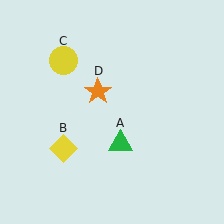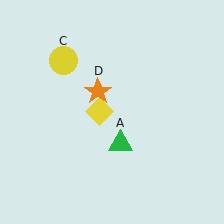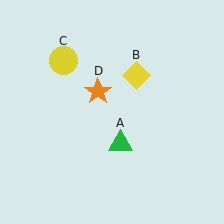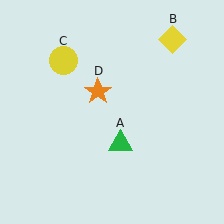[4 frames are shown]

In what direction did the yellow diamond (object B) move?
The yellow diamond (object B) moved up and to the right.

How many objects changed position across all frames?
1 object changed position: yellow diamond (object B).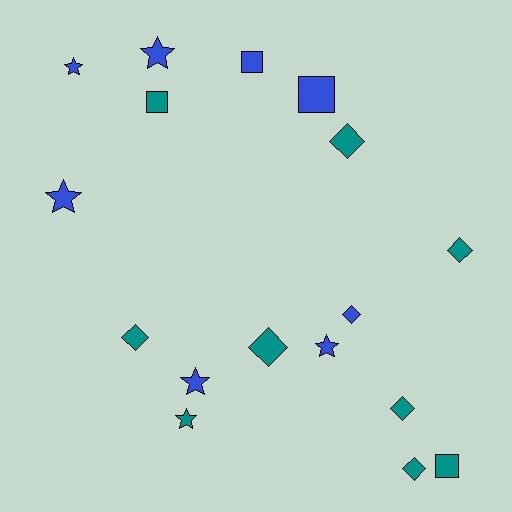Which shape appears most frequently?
Diamond, with 7 objects.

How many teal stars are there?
There is 1 teal star.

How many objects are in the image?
There are 17 objects.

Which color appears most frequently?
Teal, with 9 objects.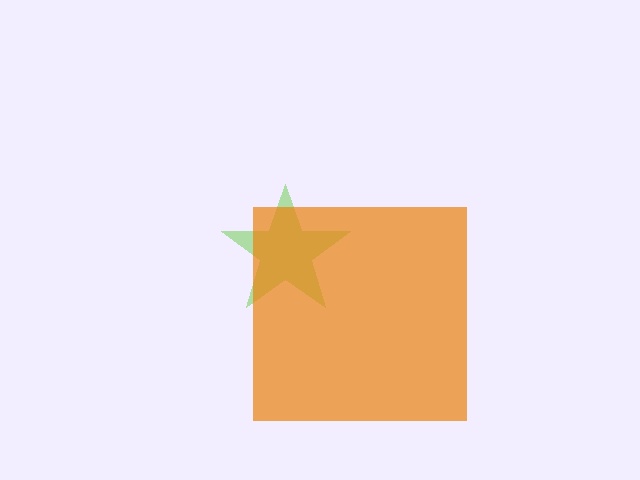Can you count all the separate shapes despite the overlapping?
Yes, there are 2 separate shapes.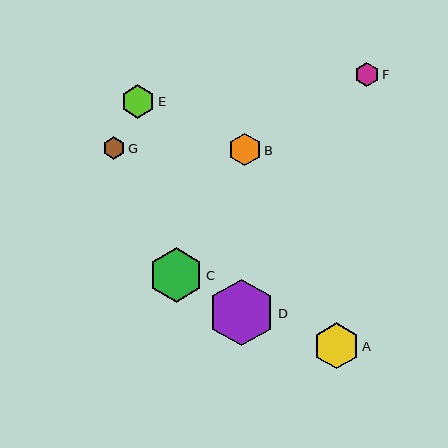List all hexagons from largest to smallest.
From largest to smallest: D, C, A, E, B, F, G.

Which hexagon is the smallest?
Hexagon G is the smallest with a size of approximately 22 pixels.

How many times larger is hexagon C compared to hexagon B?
Hexagon C is approximately 1.7 times the size of hexagon B.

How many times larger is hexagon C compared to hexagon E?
Hexagon C is approximately 1.6 times the size of hexagon E.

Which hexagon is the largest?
Hexagon D is the largest with a size of approximately 66 pixels.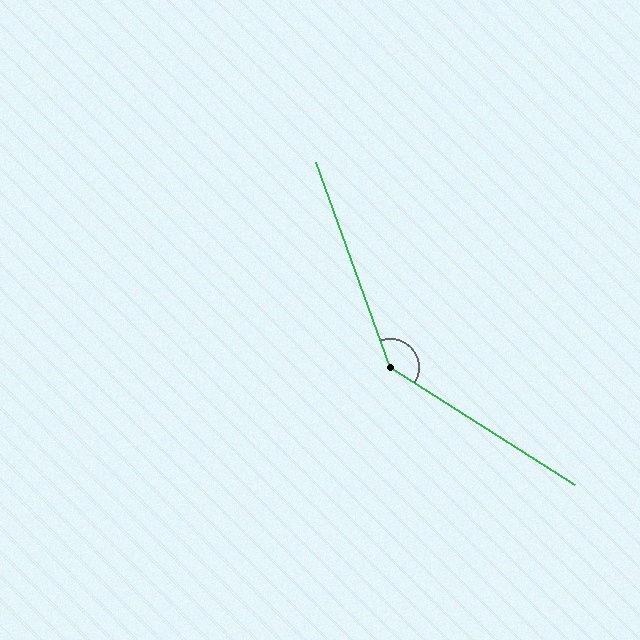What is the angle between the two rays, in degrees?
Approximately 142 degrees.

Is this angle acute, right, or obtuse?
It is obtuse.